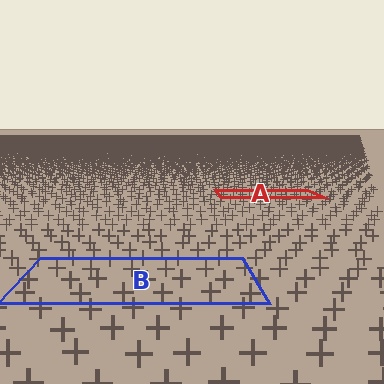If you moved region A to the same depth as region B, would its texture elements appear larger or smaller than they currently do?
They would appear larger. At a closer depth, the same texture elements are projected at a bigger on-screen size.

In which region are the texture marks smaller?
The texture marks are smaller in region A, because it is farther away.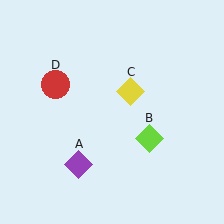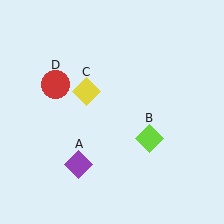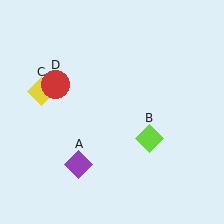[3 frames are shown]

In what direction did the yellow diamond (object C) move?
The yellow diamond (object C) moved left.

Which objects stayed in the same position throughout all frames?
Purple diamond (object A) and lime diamond (object B) and red circle (object D) remained stationary.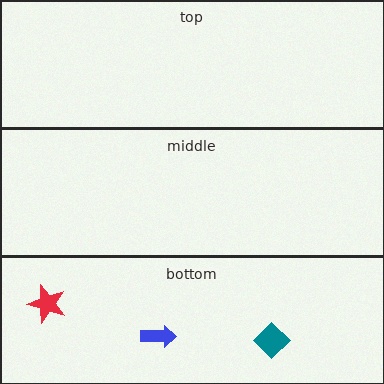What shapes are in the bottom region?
The teal diamond, the blue arrow, the red star.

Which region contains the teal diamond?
The bottom region.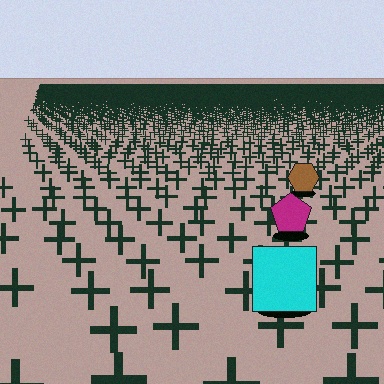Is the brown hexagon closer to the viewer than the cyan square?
No. The cyan square is closer — you can tell from the texture gradient: the ground texture is coarser near it.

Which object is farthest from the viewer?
The brown hexagon is farthest from the viewer. It appears smaller and the ground texture around it is denser.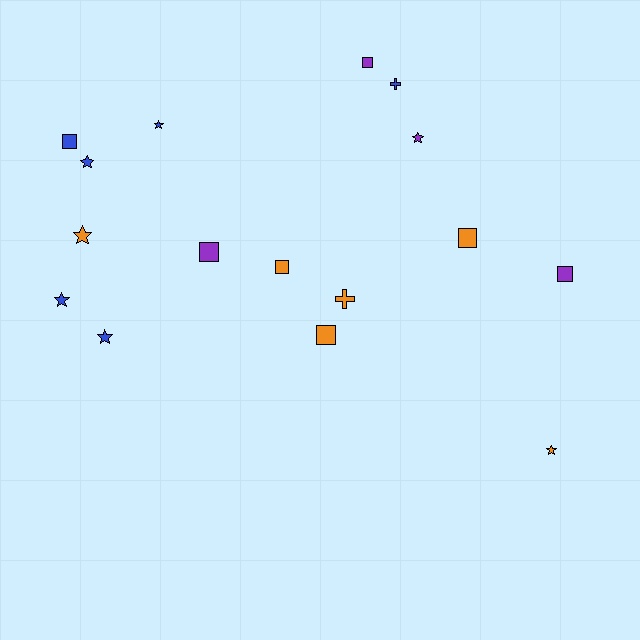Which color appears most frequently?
Orange, with 6 objects.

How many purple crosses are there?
There are no purple crosses.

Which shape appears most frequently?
Star, with 7 objects.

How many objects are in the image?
There are 16 objects.